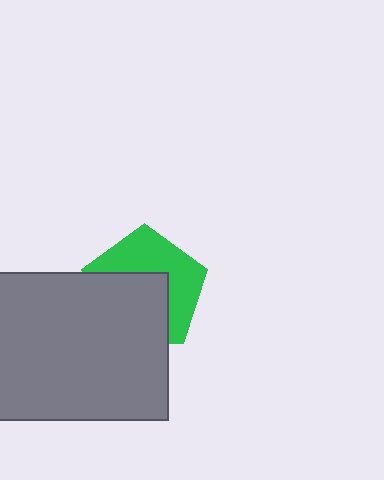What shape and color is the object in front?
The object in front is a gray rectangle.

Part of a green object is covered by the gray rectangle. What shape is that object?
It is a pentagon.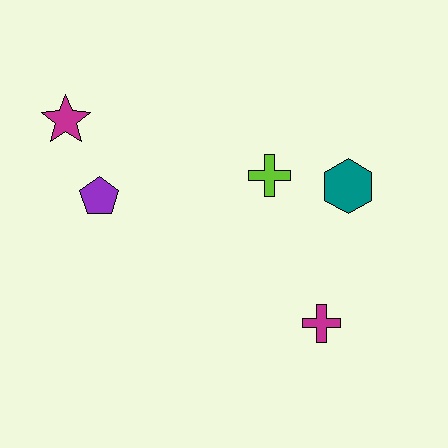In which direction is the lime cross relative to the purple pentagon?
The lime cross is to the right of the purple pentagon.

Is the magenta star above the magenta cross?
Yes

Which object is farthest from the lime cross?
The magenta star is farthest from the lime cross.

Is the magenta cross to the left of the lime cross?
No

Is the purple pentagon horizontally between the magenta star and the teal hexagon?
Yes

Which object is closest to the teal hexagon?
The lime cross is closest to the teal hexagon.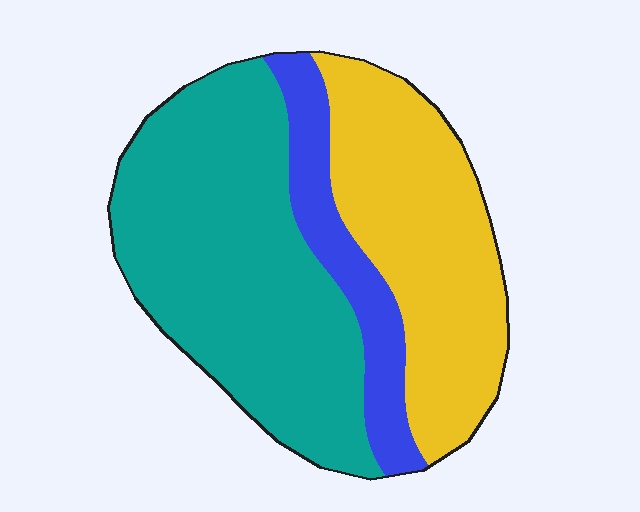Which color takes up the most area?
Teal, at roughly 50%.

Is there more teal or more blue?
Teal.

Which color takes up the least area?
Blue, at roughly 15%.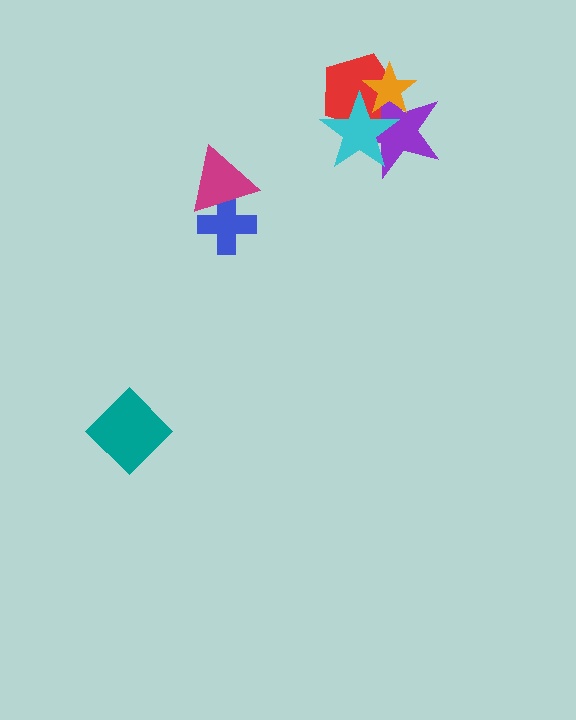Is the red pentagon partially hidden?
Yes, it is partially covered by another shape.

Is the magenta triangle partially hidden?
No, no other shape covers it.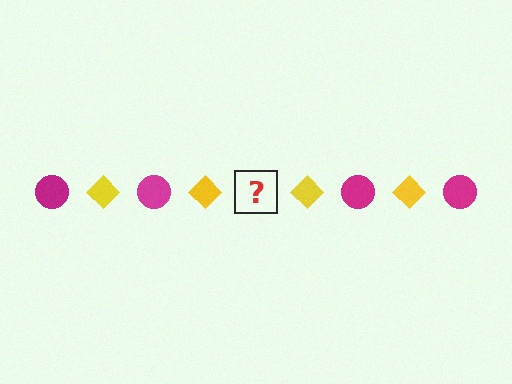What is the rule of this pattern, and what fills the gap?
The rule is that the pattern alternates between magenta circle and yellow diamond. The gap should be filled with a magenta circle.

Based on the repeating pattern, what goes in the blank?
The blank should be a magenta circle.